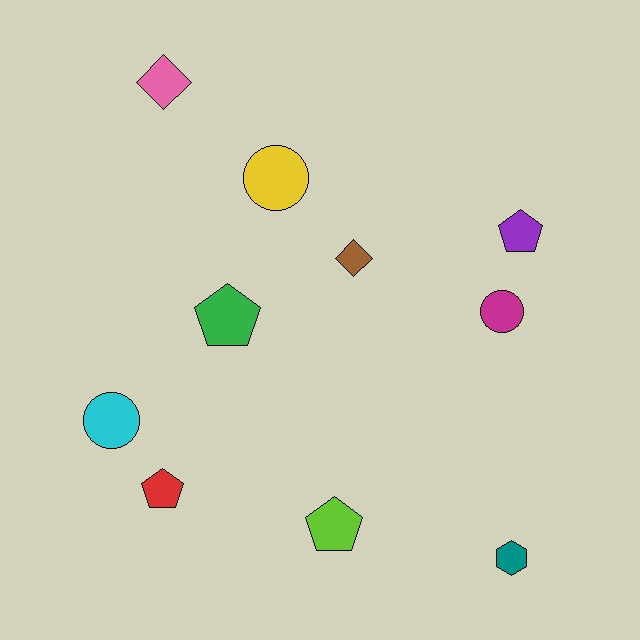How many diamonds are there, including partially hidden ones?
There are 2 diamonds.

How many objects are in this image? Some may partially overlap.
There are 10 objects.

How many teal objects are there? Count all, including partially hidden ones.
There is 1 teal object.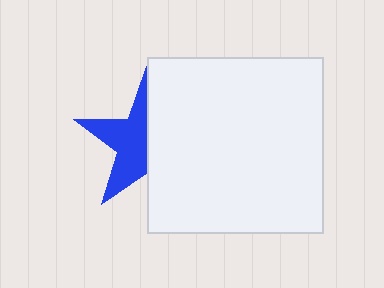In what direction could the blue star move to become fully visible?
The blue star could move left. That would shift it out from behind the white square entirely.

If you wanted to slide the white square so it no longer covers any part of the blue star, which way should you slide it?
Slide it right — that is the most direct way to separate the two shapes.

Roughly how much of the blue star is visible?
About half of it is visible (roughly 52%).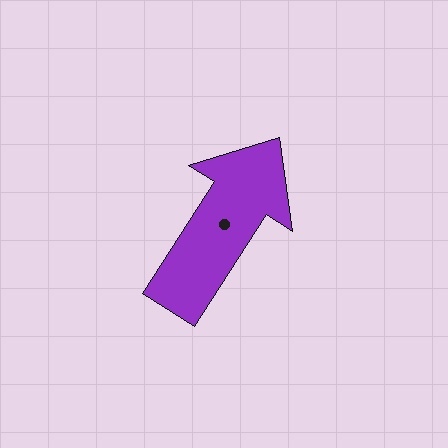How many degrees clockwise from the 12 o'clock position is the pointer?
Approximately 33 degrees.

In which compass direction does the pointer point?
Northeast.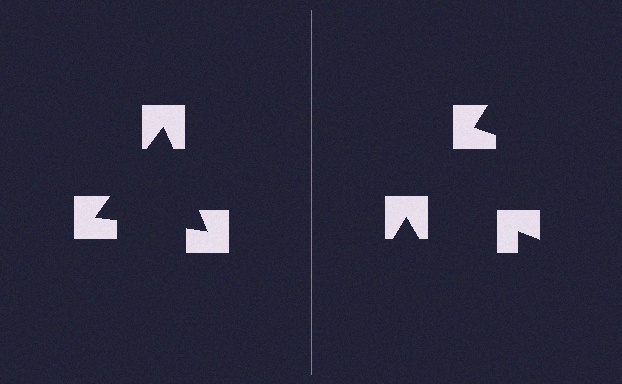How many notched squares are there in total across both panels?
6 — 3 on each side.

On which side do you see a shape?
An illusory triangle appears on the left side. On the right side the wedge cuts are rotated, so no coherent shape forms.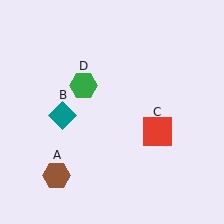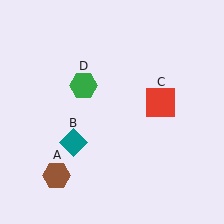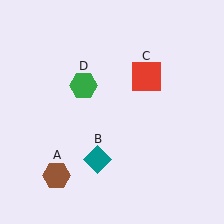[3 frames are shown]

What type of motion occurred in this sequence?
The teal diamond (object B), red square (object C) rotated counterclockwise around the center of the scene.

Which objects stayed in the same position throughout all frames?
Brown hexagon (object A) and green hexagon (object D) remained stationary.